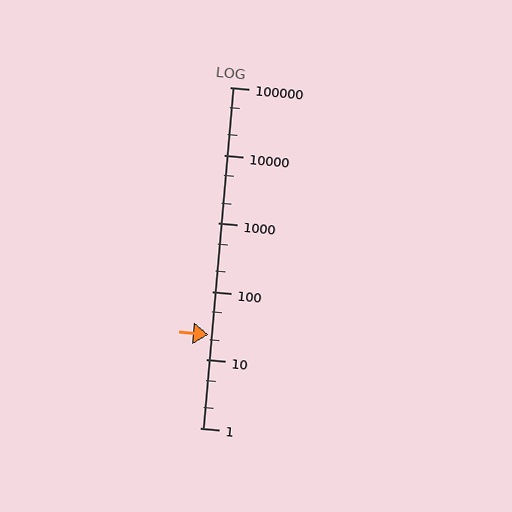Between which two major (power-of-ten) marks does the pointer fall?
The pointer is between 10 and 100.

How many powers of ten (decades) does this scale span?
The scale spans 5 decades, from 1 to 100000.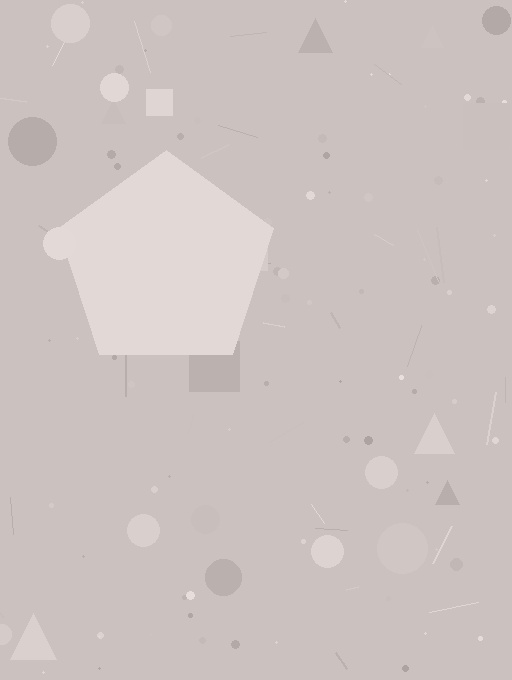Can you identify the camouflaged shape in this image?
The camouflaged shape is a pentagon.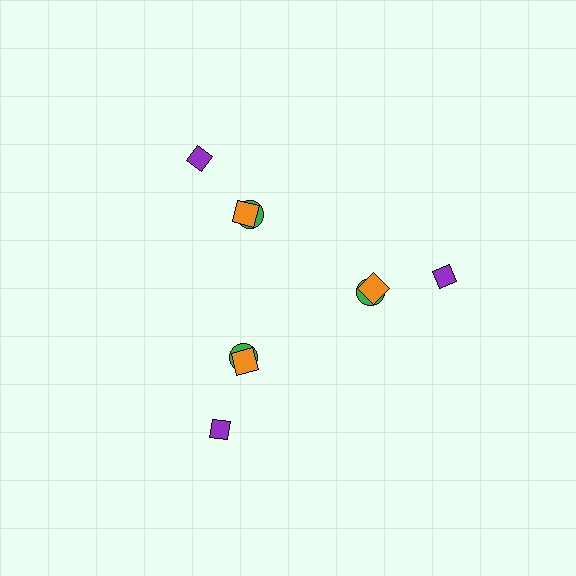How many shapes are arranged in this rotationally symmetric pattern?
There are 9 shapes, arranged in 3 groups of 3.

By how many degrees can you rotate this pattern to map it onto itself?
The pattern maps onto itself every 120 degrees of rotation.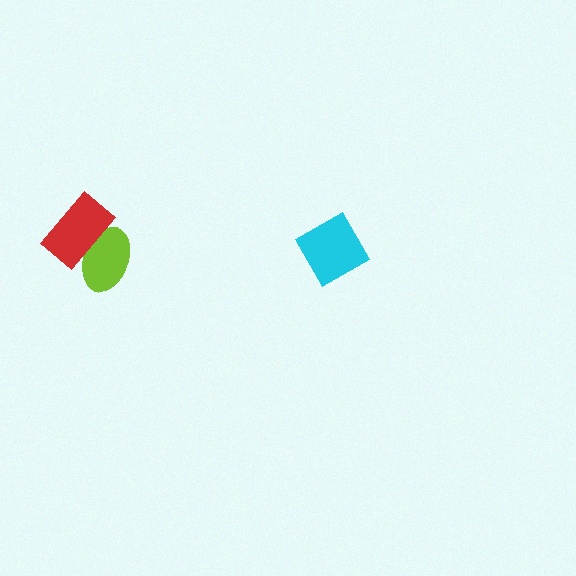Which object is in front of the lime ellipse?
The red rectangle is in front of the lime ellipse.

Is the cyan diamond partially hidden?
No, no other shape covers it.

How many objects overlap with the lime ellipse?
1 object overlaps with the lime ellipse.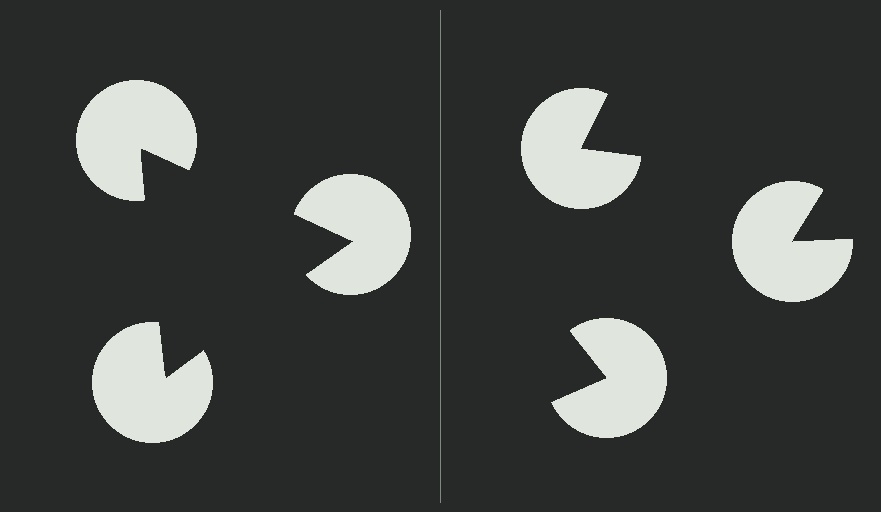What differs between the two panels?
The pac-man discs are positioned identically on both sides; only the wedge orientations differ. On the left they align to a triangle; on the right they are misaligned.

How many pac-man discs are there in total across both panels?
6 — 3 on each side.